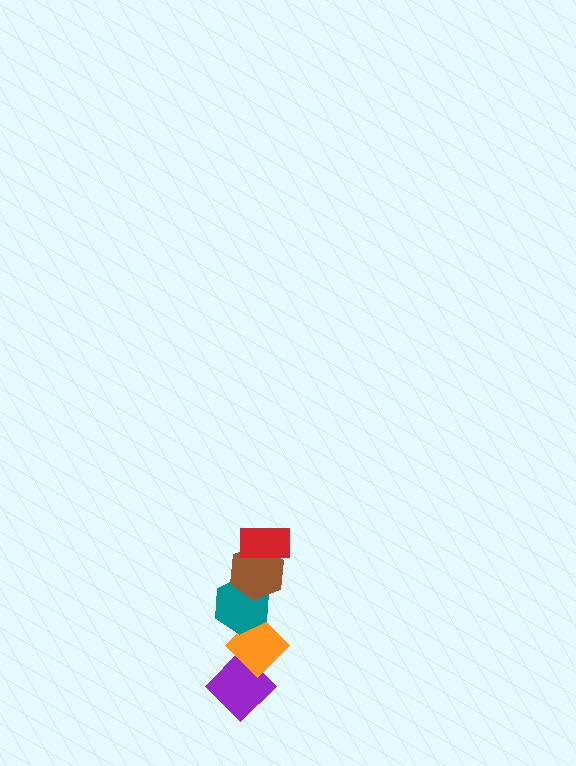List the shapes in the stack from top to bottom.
From top to bottom: the red rectangle, the brown hexagon, the teal hexagon, the orange diamond, the purple diamond.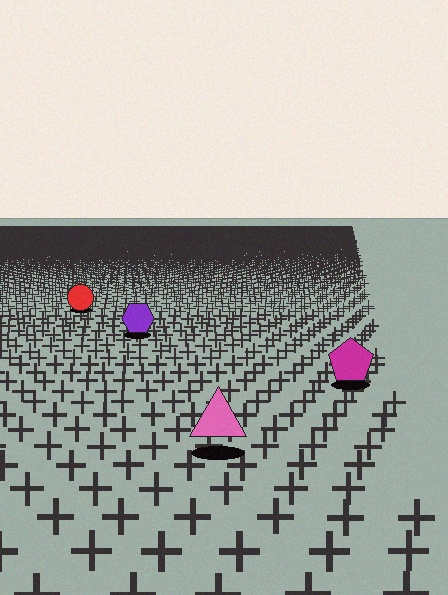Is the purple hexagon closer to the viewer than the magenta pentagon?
No. The magenta pentagon is closer — you can tell from the texture gradient: the ground texture is coarser near it.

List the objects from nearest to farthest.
From nearest to farthest: the pink triangle, the magenta pentagon, the purple hexagon, the red circle.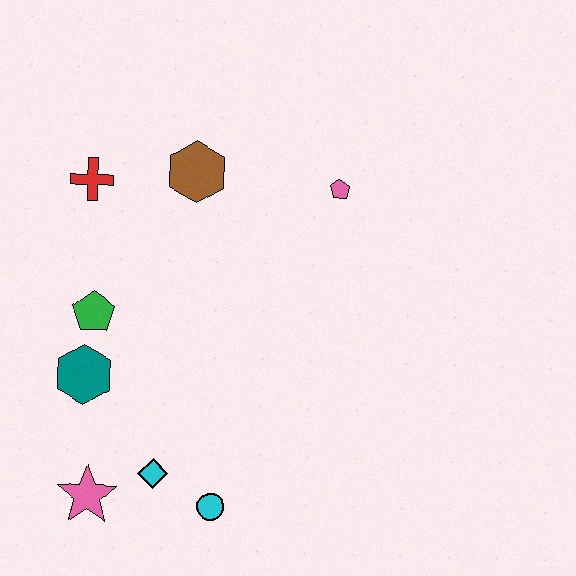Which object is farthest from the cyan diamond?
The pink pentagon is farthest from the cyan diamond.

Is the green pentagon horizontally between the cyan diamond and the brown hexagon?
No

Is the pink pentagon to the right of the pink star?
Yes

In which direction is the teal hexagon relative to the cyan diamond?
The teal hexagon is above the cyan diamond.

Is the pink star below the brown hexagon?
Yes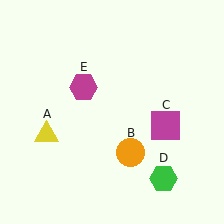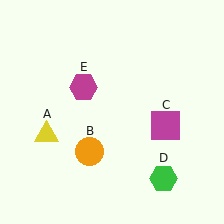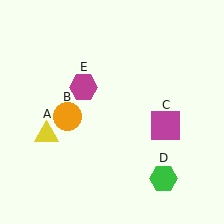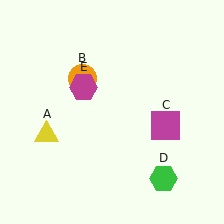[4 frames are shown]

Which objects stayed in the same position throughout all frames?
Yellow triangle (object A) and magenta square (object C) and green hexagon (object D) and magenta hexagon (object E) remained stationary.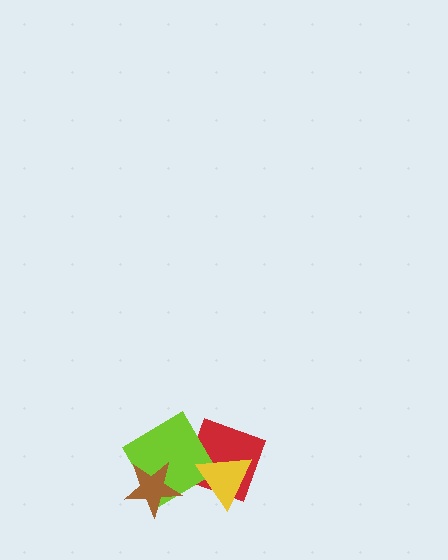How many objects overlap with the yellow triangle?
2 objects overlap with the yellow triangle.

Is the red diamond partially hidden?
Yes, it is partially covered by another shape.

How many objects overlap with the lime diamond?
3 objects overlap with the lime diamond.